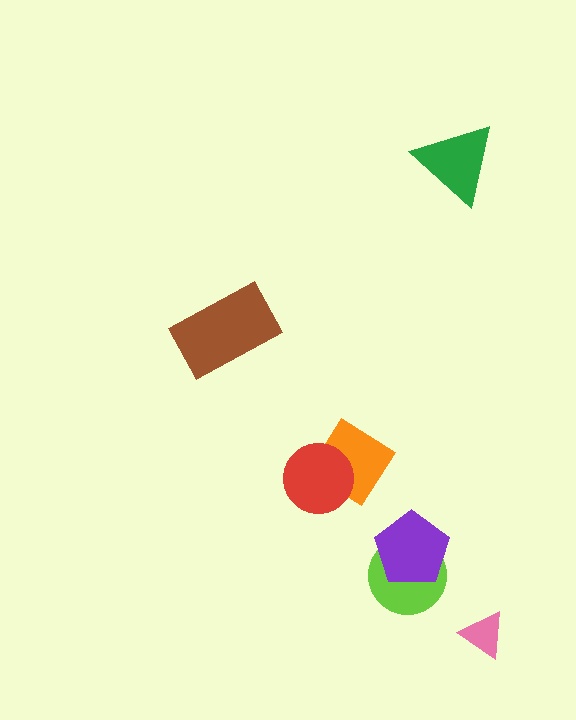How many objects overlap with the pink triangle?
0 objects overlap with the pink triangle.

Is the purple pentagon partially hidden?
No, no other shape covers it.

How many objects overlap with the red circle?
1 object overlaps with the red circle.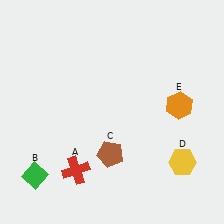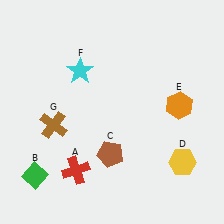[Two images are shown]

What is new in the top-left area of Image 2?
A cyan star (F) was added in the top-left area of Image 2.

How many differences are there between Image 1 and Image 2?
There are 2 differences between the two images.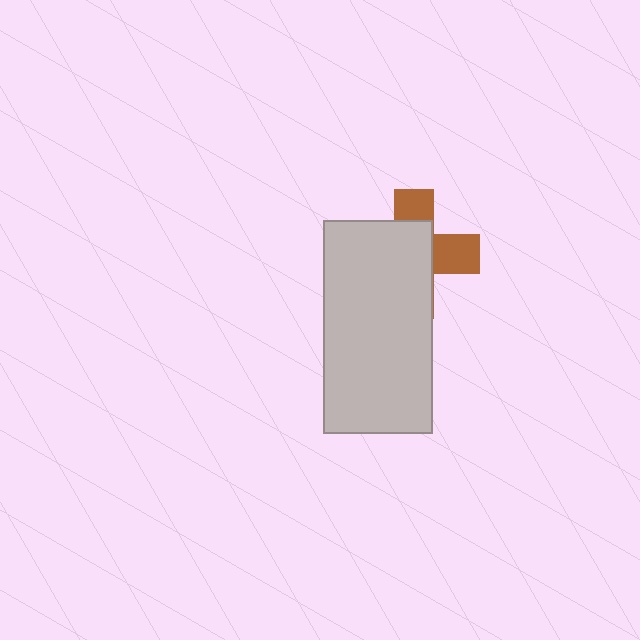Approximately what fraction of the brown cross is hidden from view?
Roughly 65% of the brown cross is hidden behind the light gray rectangle.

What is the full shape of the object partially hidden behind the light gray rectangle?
The partially hidden object is a brown cross.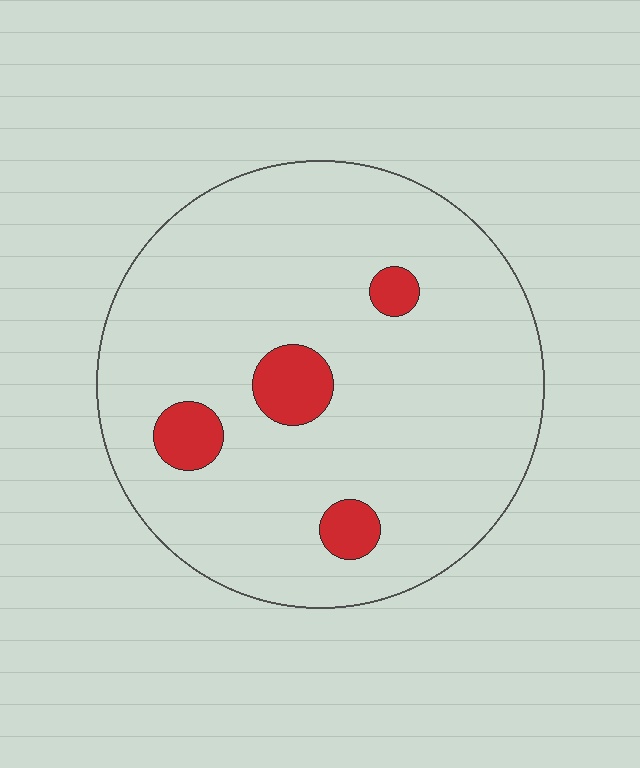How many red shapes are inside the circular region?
4.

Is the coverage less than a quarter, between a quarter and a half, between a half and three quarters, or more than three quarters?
Less than a quarter.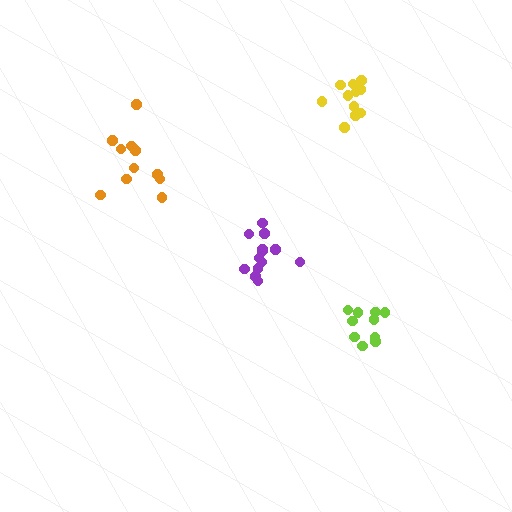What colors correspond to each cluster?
The clusters are colored: orange, yellow, lime, purple.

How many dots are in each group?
Group 1: 11 dots, Group 2: 12 dots, Group 3: 10 dots, Group 4: 13 dots (46 total).